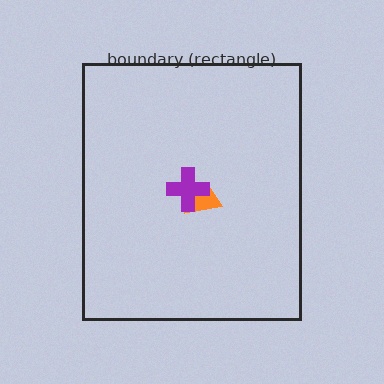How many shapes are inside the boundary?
2 inside, 0 outside.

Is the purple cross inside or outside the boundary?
Inside.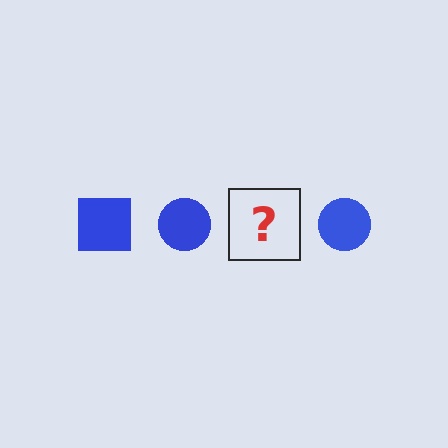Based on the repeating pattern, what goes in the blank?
The blank should be a blue square.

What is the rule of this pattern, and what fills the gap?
The rule is that the pattern cycles through square, circle shapes in blue. The gap should be filled with a blue square.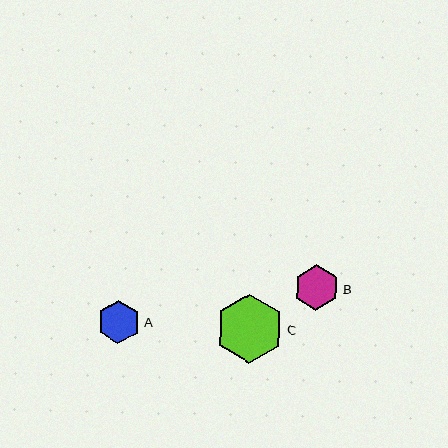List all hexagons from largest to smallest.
From largest to smallest: C, B, A.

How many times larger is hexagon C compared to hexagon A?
Hexagon C is approximately 1.6 times the size of hexagon A.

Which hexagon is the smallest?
Hexagon A is the smallest with a size of approximately 43 pixels.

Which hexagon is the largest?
Hexagon C is the largest with a size of approximately 68 pixels.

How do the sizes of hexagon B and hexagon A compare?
Hexagon B and hexagon A are approximately the same size.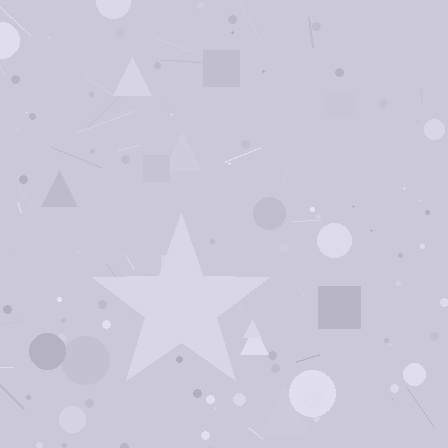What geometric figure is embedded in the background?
A star is embedded in the background.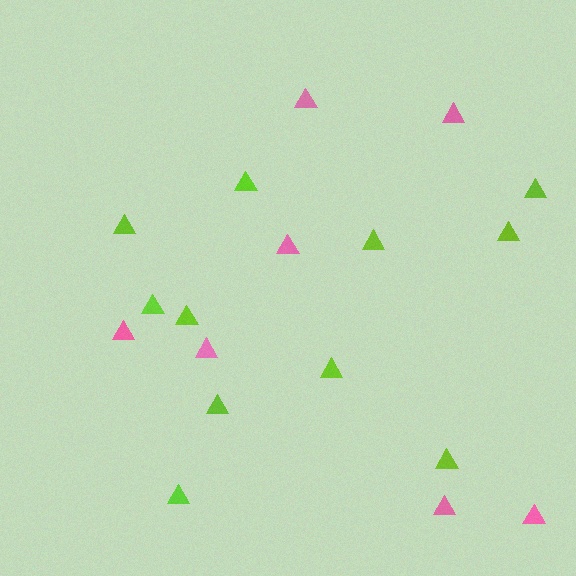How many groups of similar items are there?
There are 2 groups: one group of pink triangles (7) and one group of lime triangles (11).